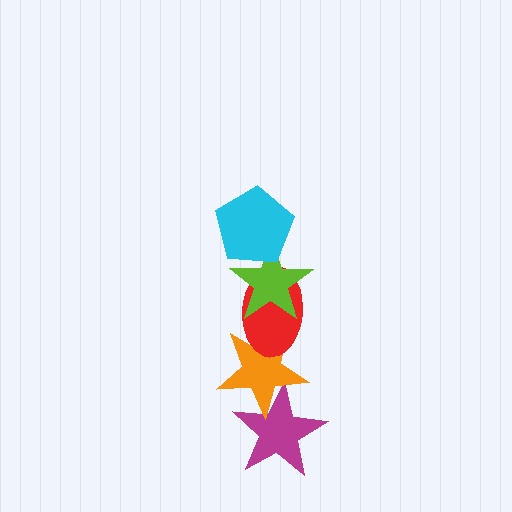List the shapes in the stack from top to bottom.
From top to bottom: the cyan pentagon, the lime star, the red ellipse, the orange star, the magenta star.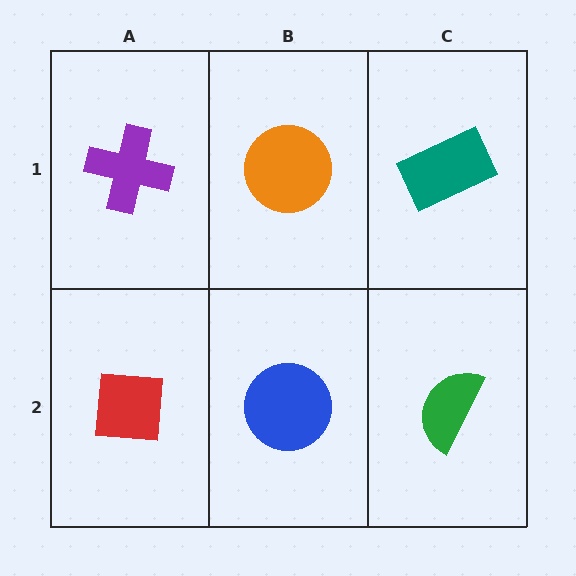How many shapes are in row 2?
3 shapes.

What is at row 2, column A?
A red square.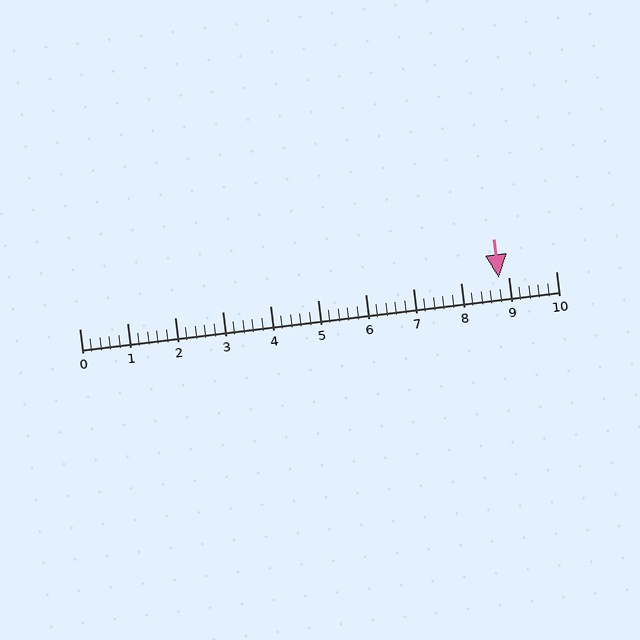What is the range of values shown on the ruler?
The ruler shows values from 0 to 10.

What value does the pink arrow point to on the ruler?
The pink arrow points to approximately 8.8.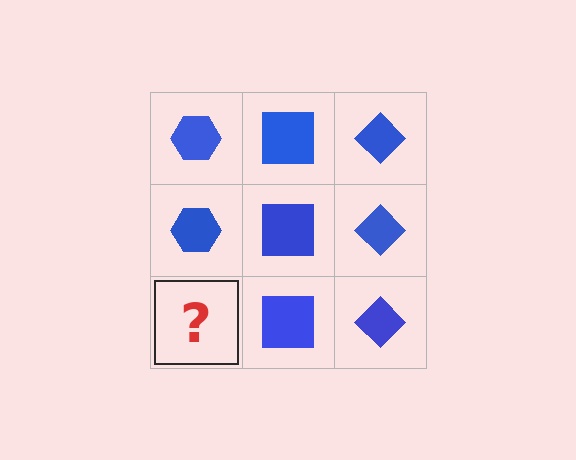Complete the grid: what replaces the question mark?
The question mark should be replaced with a blue hexagon.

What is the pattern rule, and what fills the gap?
The rule is that each column has a consistent shape. The gap should be filled with a blue hexagon.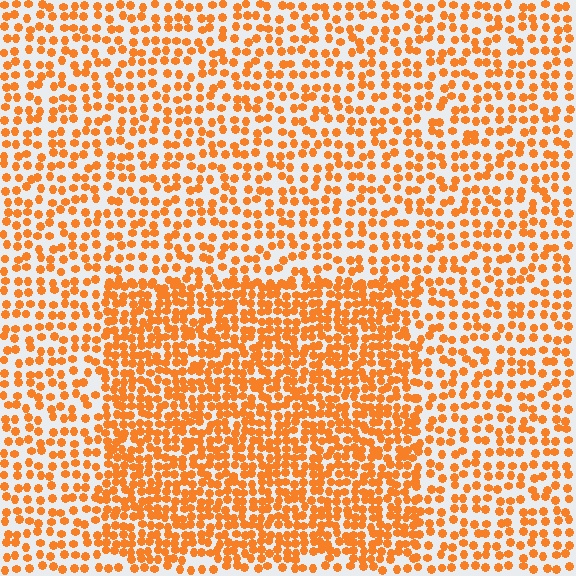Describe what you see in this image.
The image contains small orange elements arranged at two different densities. A rectangle-shaped region is visible where the elements are more densely packed than the surrounding area.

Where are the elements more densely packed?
The elements are more densely packed inside the rectangle boundary.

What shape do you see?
I see a rectangle.